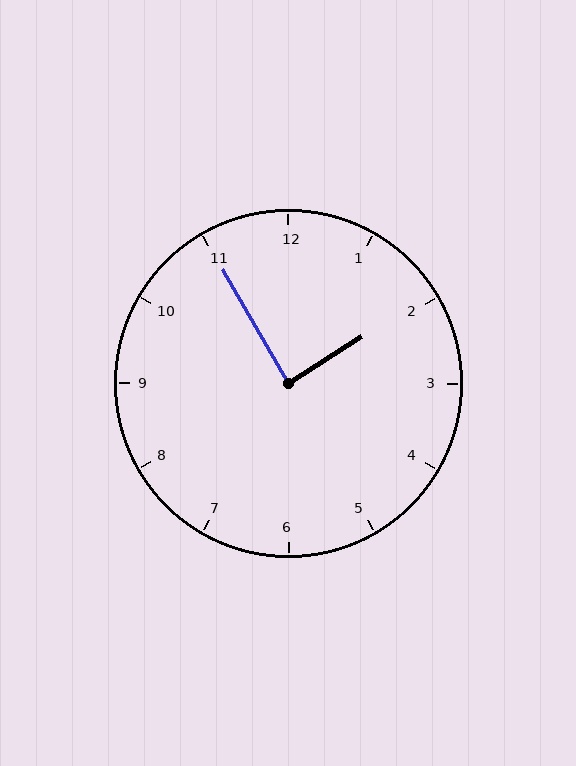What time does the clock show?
1:55.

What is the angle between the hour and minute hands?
Approximately 88 degrees.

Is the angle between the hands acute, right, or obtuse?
It is right.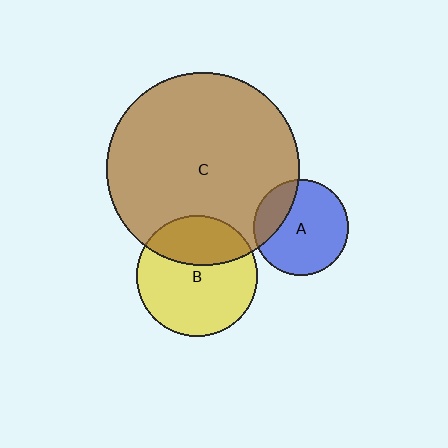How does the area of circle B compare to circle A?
Approximately 1.6 times.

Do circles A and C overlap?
Yes.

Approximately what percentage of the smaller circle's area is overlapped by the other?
Approximately 25%.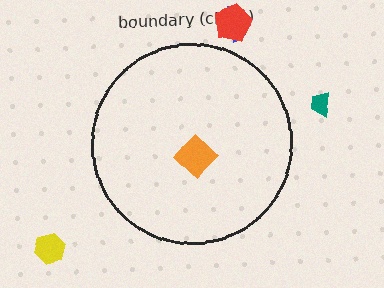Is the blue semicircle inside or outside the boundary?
Outside.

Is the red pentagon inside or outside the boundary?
Outside.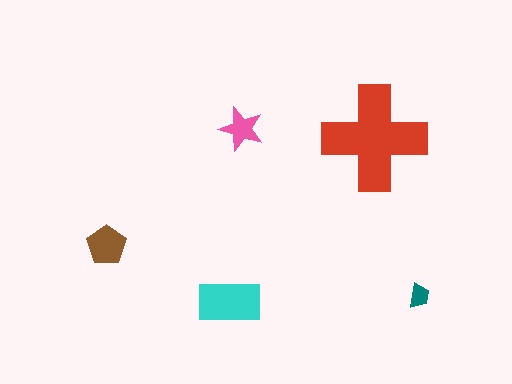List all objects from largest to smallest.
The red cross, the cyan rectangle, the brown pentagon, the pink star, the teal trapezoid.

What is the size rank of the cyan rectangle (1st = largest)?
2nd.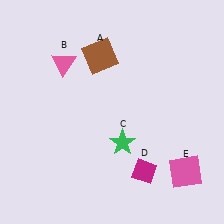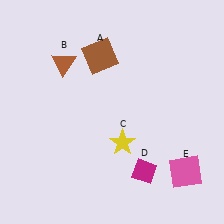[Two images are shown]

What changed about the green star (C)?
In Image 1, C is green. In Image 2, it changed to yellow.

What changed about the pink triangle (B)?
In Image 1, B is pink. In Image 2, it changed to brown.